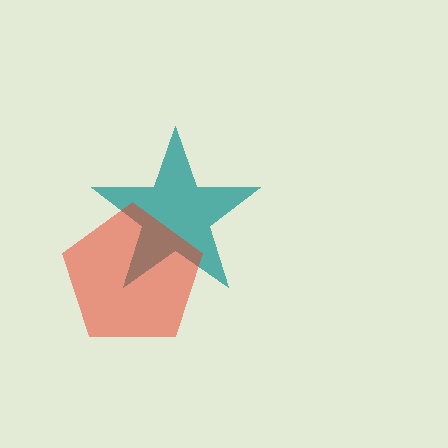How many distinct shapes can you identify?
There are 2 distinct shapes: a teal star, a red pentagon.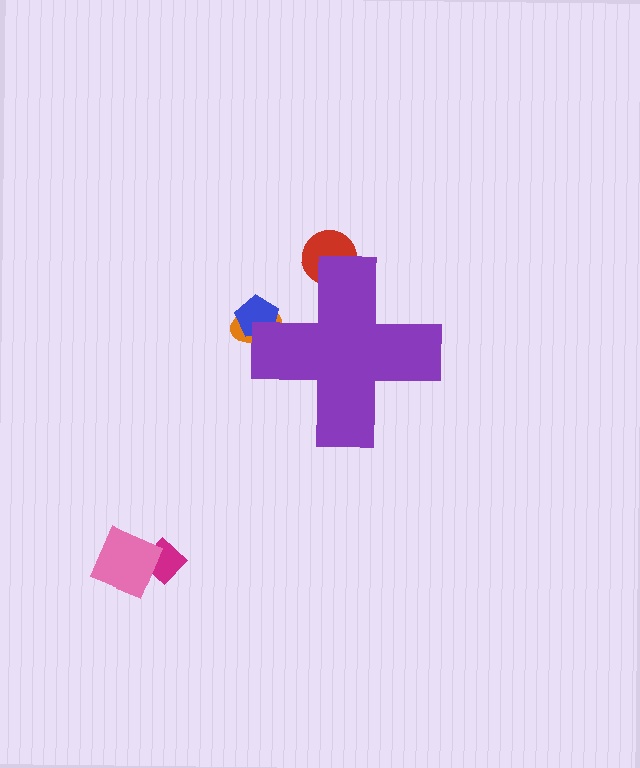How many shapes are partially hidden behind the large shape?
3 shapes are partially hidden.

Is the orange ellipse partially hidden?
Yes, the orange ellipse is partially hidden behind the purple cross.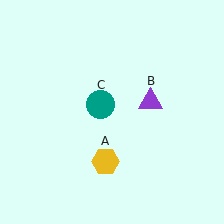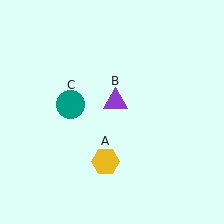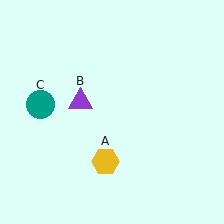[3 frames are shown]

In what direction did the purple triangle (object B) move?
The purple triangle (object B) moved left.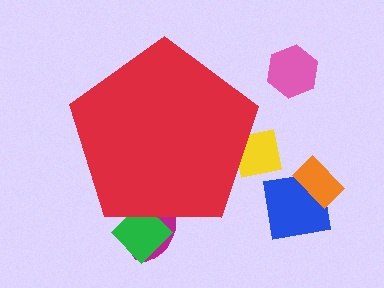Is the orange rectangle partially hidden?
No, the orange rectangle is fully visible.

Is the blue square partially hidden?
No, the blue square is fully visible.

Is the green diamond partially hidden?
Yes, the green diamond is partially hidden behind the red pentagon.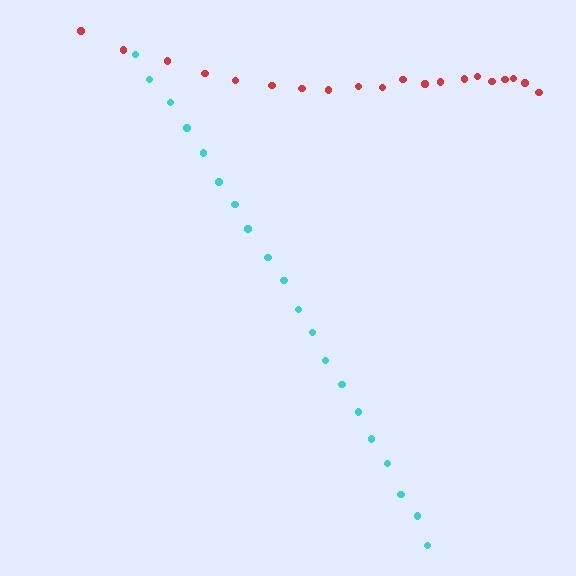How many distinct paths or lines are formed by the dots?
There are 2 distinct paths.